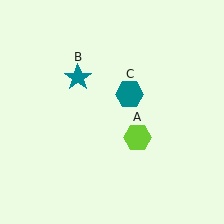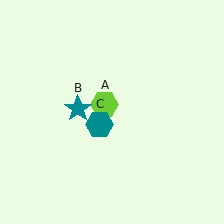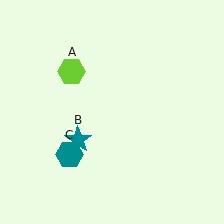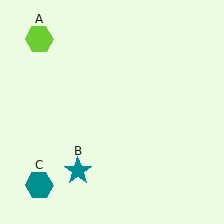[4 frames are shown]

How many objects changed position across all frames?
3 objects changed position: lime hexagon (object A), teal star (object B), teal hexagon (object C).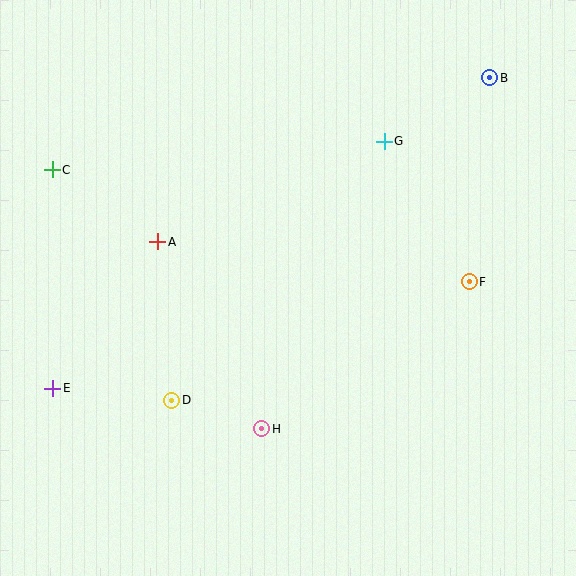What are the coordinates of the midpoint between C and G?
The midpoint between C and G is at (218, 156).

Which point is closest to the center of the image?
Point A at (158, 242) is closest to the center.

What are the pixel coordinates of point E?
Point E is at (53, 388).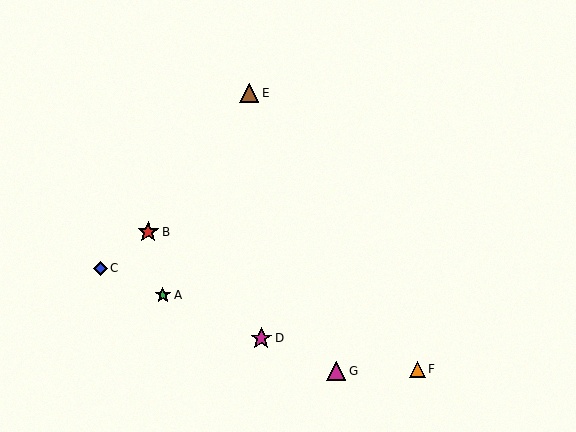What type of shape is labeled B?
Shape B is a red star.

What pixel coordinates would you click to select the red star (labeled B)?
Click at (148, 232) to select the red star B.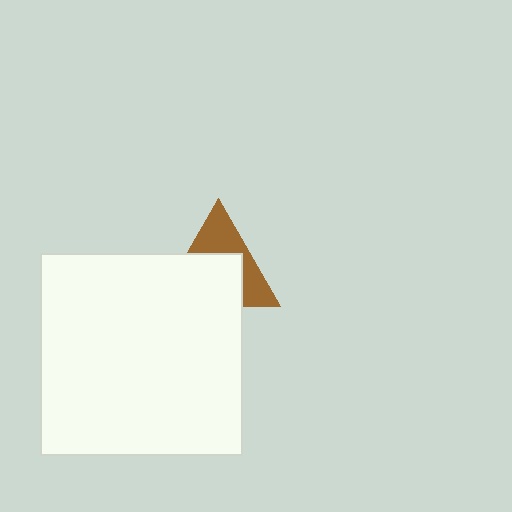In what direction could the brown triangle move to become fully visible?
The brown triangle could move up. That would shift it out from behind the white square entirely.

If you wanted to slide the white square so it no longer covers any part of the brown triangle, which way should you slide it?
Slide it down — that is the most direct way to separate the two shapes.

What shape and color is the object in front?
The object in front is a white square.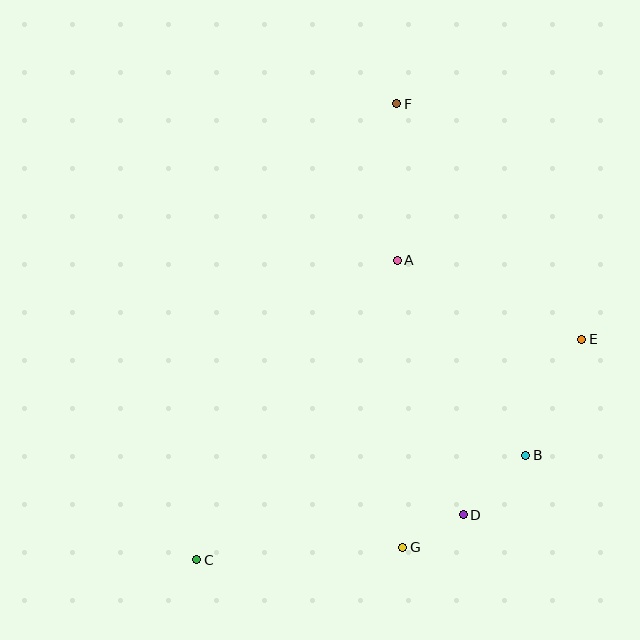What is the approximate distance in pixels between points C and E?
The distance between C and E is approximately 444 pixels.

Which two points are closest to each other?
Points D and G are closest to each other.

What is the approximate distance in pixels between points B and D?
The distance between B and D is approximately 87 pixels.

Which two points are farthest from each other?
Points C and F are farthest from each other.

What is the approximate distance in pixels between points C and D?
The distance between C and D is approximately 270 pixels.